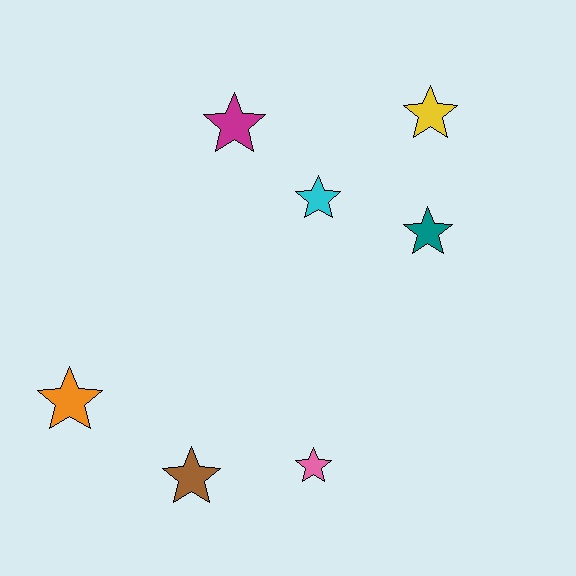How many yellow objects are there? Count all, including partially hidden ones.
There is 1 yellow object.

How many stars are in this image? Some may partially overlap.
There are 7 stars.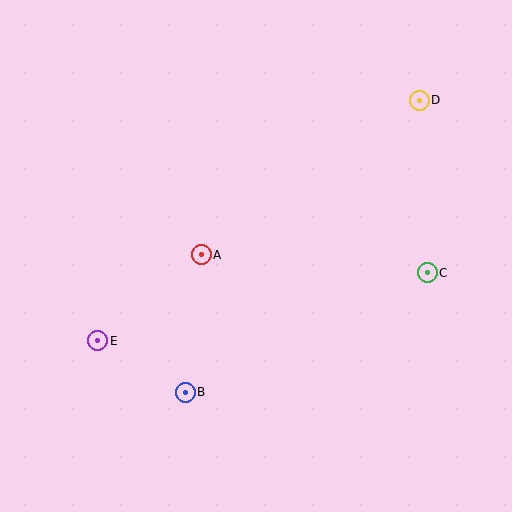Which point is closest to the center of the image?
Point A at (201, 255) is closest to the center.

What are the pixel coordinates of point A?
Point A is at (201, 255).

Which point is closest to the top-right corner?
Point D is closest to the top-right corner.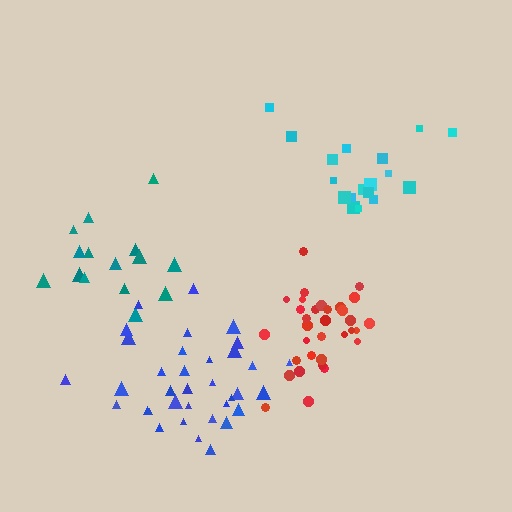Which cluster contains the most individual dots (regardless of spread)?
Blue (35).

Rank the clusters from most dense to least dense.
red, cyan, blue, teal.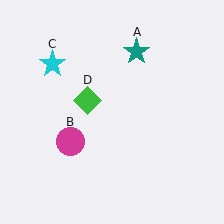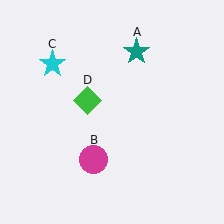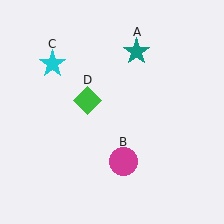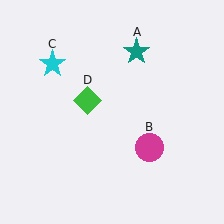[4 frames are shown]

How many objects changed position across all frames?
1 object changed position: magenta circle (object B).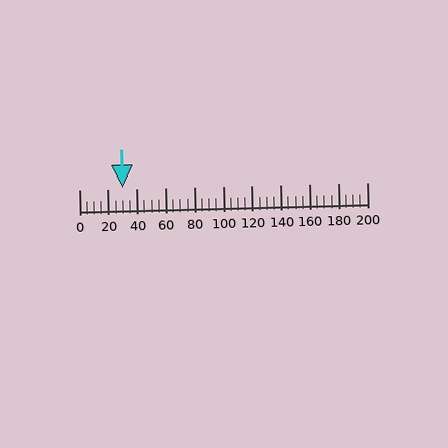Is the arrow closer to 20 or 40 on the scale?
The arrow is closer to 40.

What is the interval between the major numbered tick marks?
The major tick marks are spaced 20 units apart.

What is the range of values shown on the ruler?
The ruler shows values from 0 to 200.